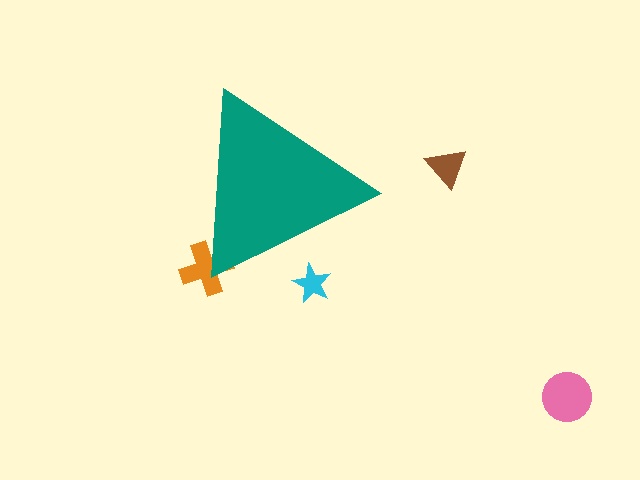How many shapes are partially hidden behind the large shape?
2 shapes are partially hidden.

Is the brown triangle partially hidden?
No, the brown triangle is fully visible.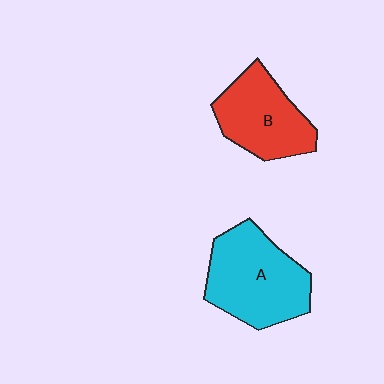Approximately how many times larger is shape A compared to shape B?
Approximately 1.3 times.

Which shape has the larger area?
Shape A (cyan).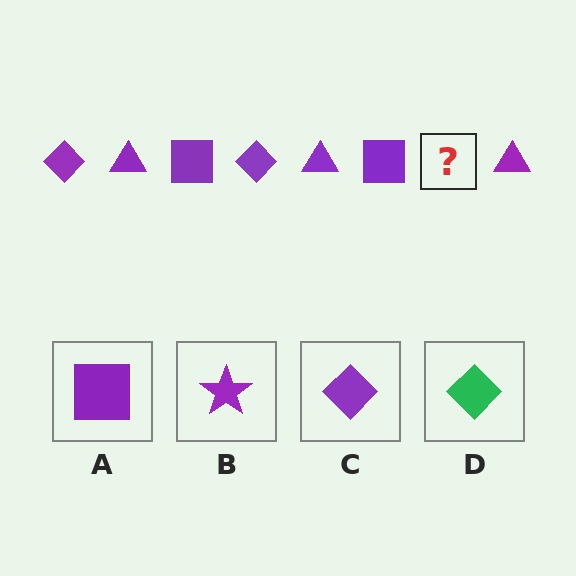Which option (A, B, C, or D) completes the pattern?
C.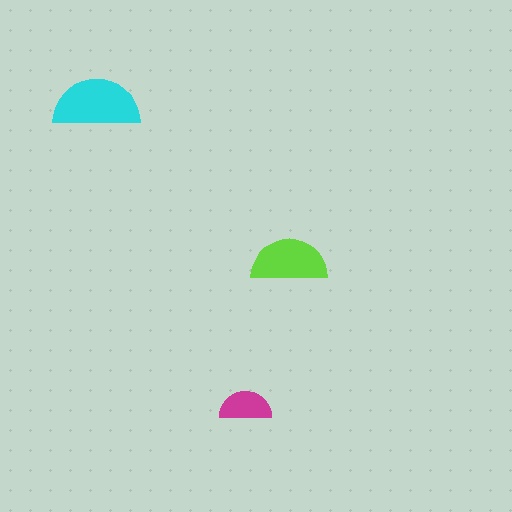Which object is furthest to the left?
The cyan semicircle is leftmost.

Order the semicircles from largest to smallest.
the cyan one, the lime one, the magenta one.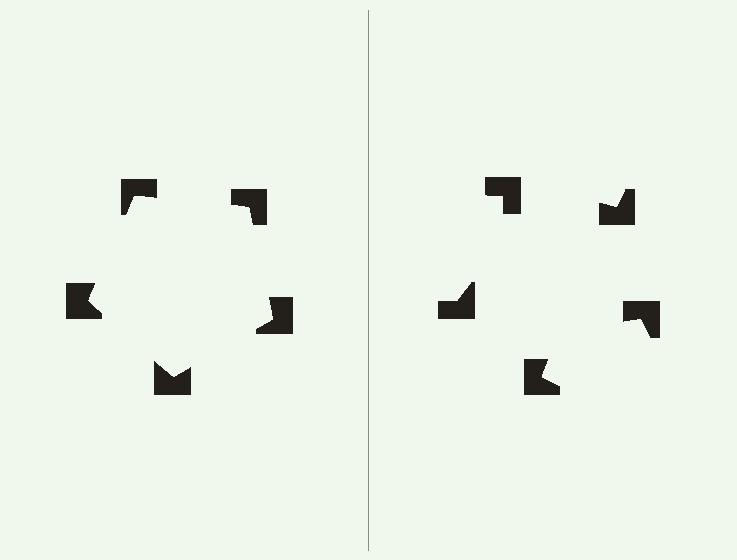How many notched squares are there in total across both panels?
10 — 5 on each side.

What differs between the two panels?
The notched squares are positioned identically on both sides; only the wedge orientations differ. On the left they align to a pentagon; on the right they are misaligned.